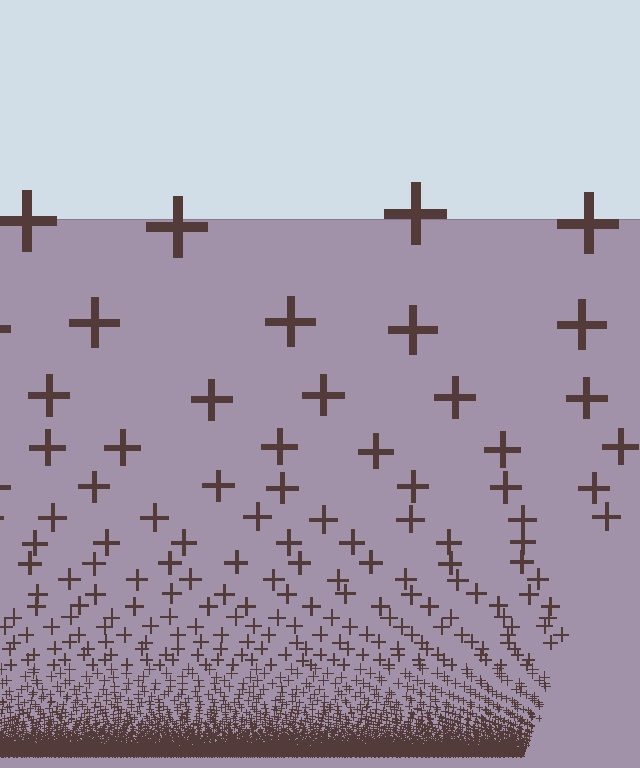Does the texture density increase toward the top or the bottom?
Density increases toward the bottom.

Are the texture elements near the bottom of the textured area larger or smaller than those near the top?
Smaller. The gradient is inverted — elements near the bottom are smaller and denser.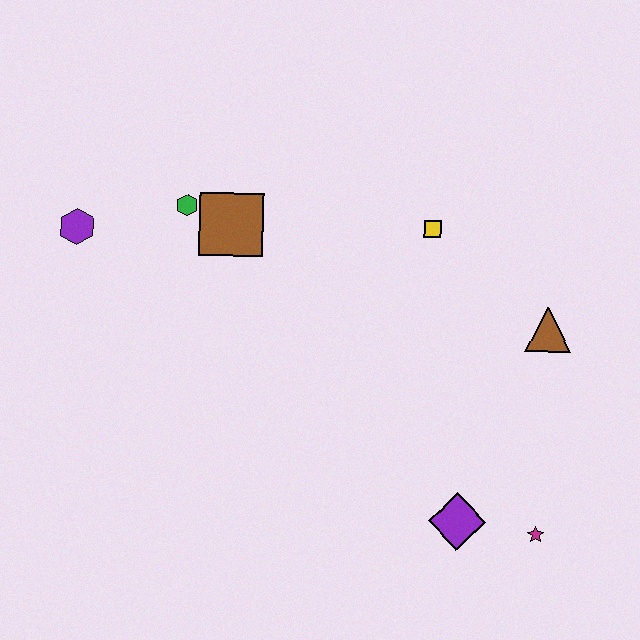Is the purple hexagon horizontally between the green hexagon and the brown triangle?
No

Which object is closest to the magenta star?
The purple diamond is closest to the magenta star.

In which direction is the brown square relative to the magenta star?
The brown square is to the left of the magenta star.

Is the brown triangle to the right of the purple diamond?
Yes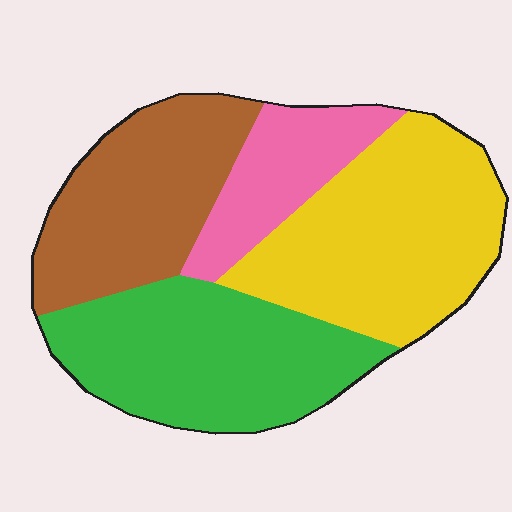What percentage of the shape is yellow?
Yellow covers about 30% of the shape.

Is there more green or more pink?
Green.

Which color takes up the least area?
Pink, at roughly 15%.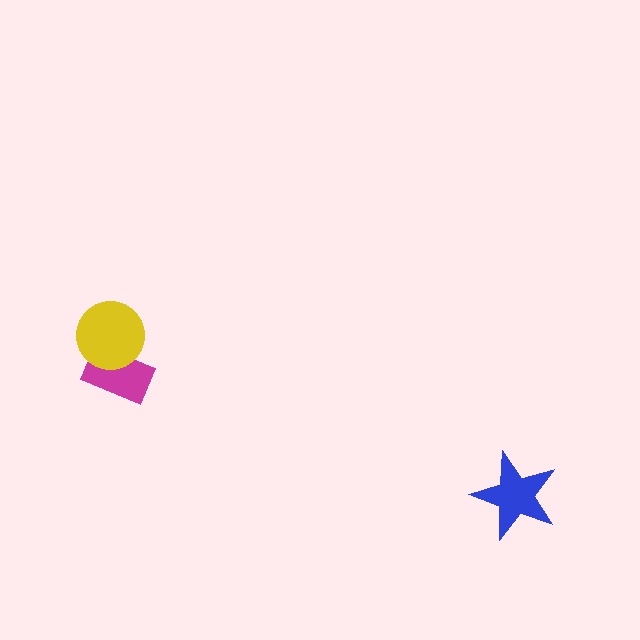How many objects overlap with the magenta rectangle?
1 object overlaps with the magenta rectangle.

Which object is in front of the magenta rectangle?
The yellow circle is in front of the magenta rectangle.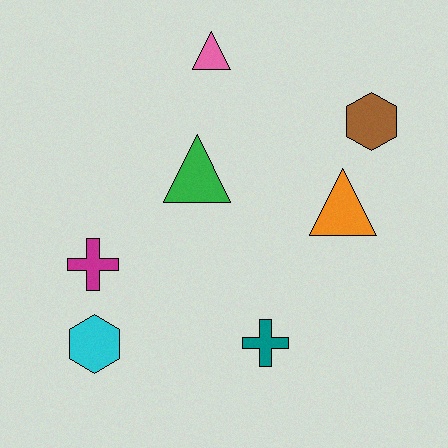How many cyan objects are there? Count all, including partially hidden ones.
There is 1 cyan object.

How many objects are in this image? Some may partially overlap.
There are 7 objects.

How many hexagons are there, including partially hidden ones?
There are 2 hexagons.